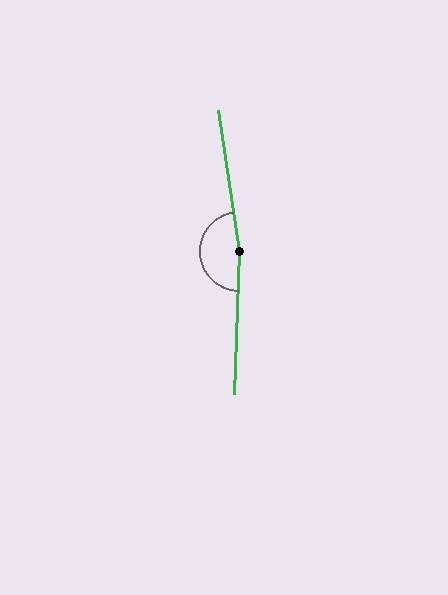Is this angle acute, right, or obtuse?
It is obtuse.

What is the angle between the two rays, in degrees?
Approximately 169 degrees.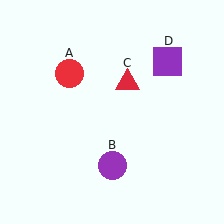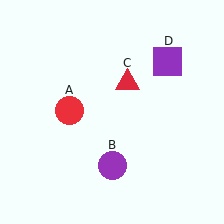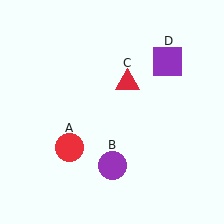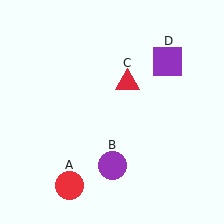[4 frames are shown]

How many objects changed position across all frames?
1 object changed position: red circle (object A).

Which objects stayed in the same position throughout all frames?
Purple circle (object B) and red triangle (object C) and purple square (object D) remained stationary.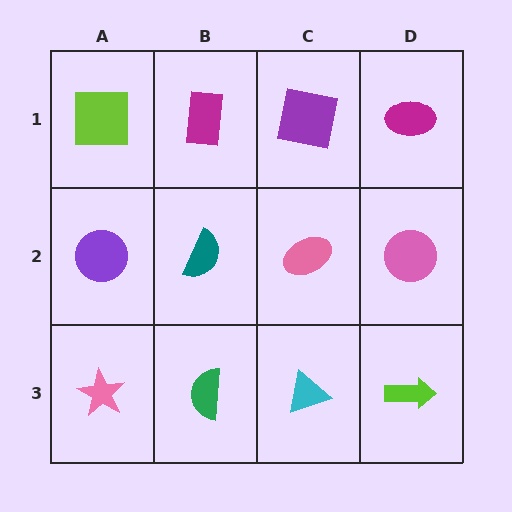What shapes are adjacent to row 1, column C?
A pink ellipse (row 2, column C), a magenta rectangle (row 1, column B), a magenta ellipse (row 1, column D).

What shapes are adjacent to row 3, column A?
A purple circle (row 2, column A), a green semicircle (row 3, column B).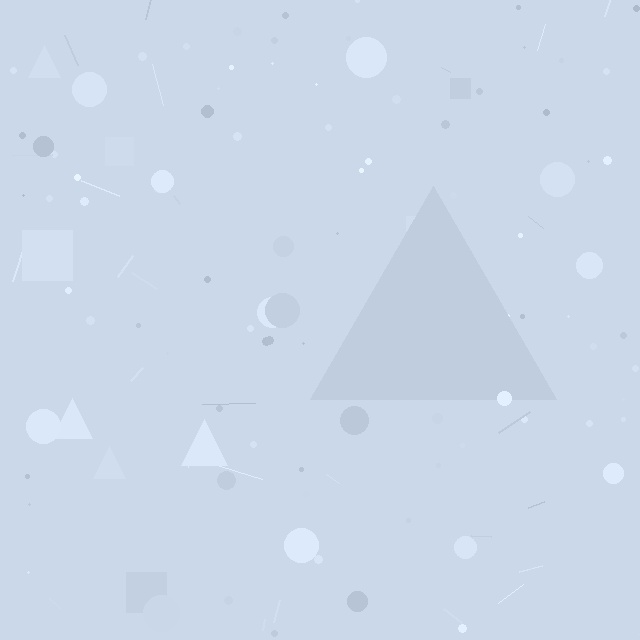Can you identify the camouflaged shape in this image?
The camouflaged shape is a triangle.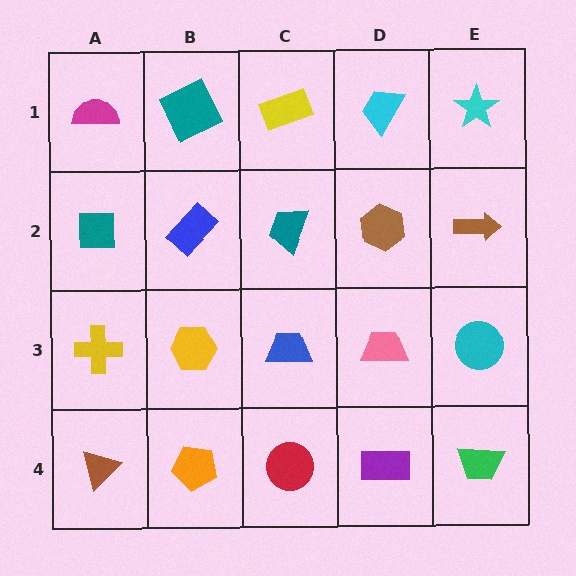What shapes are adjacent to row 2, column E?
A cyan star (row 1, column E), a cyan circle (row 3, column E), a brown hexagon (row 2, column D).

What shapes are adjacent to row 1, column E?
A brown arrow (row 2, column E), a cyan trapezoid (row 1, column D).